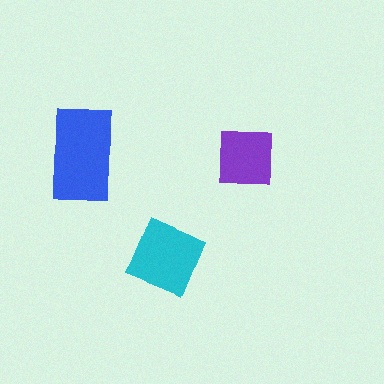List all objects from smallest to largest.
The purple square, the cyan diamond, the blue rectangle.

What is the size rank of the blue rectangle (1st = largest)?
1st.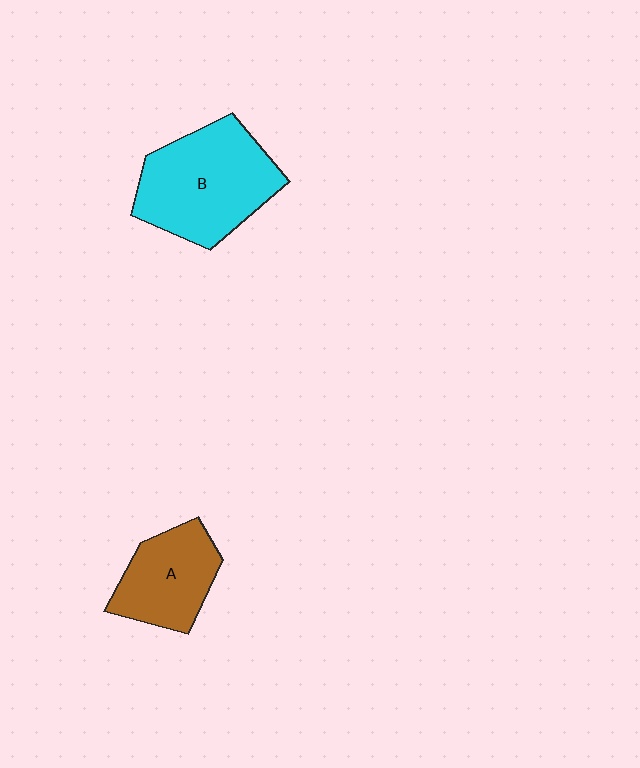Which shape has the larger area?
Shape B (cyan).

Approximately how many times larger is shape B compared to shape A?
Approximately 1.6 times.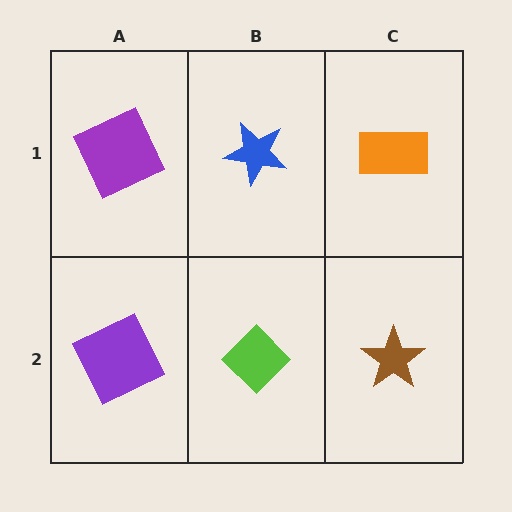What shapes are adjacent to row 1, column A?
A purple square (row 2, column A), a blue star (row 1, column B).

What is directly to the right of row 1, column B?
An orange rectangle.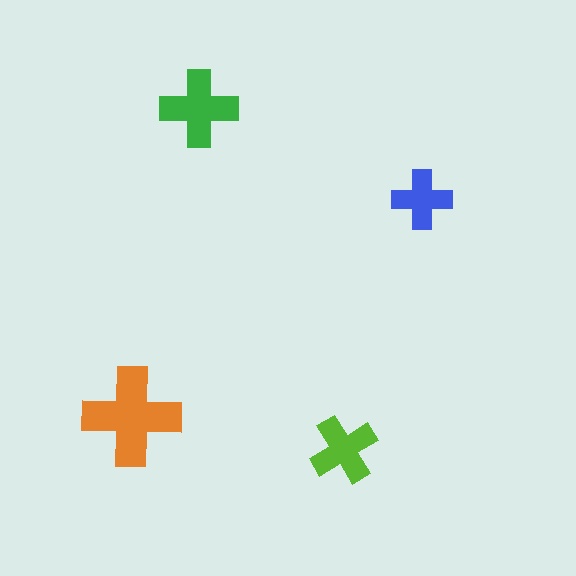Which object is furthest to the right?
The blue cross is rightmost.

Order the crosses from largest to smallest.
the orange one, the green one, the lime one, the blue one.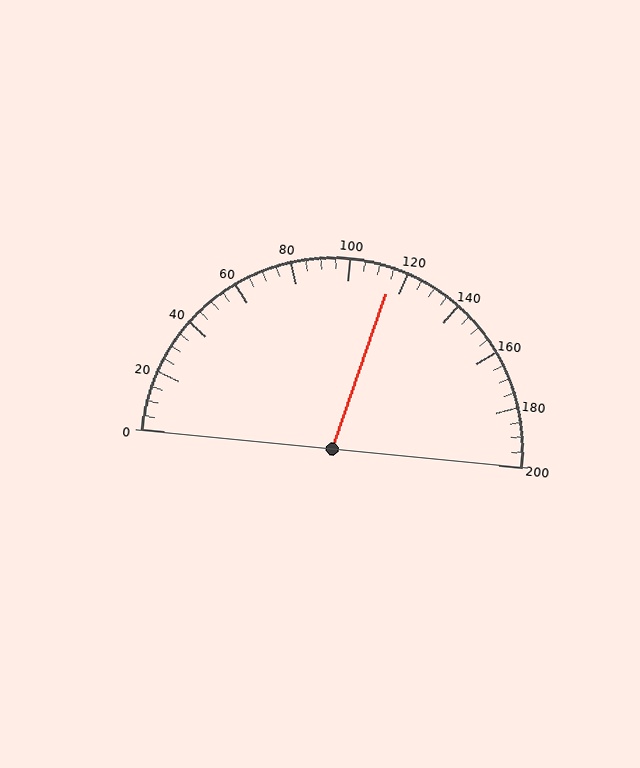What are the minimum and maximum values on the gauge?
The gauge ranges from 0 to 200.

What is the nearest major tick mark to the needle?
The nearest major tick mark is 120.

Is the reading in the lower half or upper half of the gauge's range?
The reading is in the upper half of the range (0 to 200).